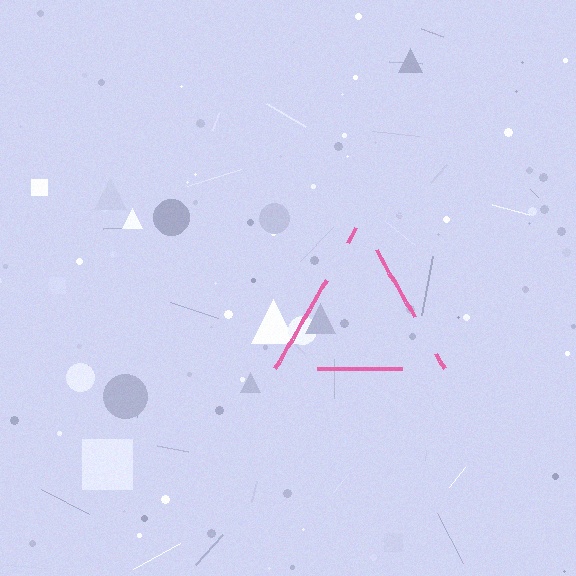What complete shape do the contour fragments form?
The contour fragments form a triangle.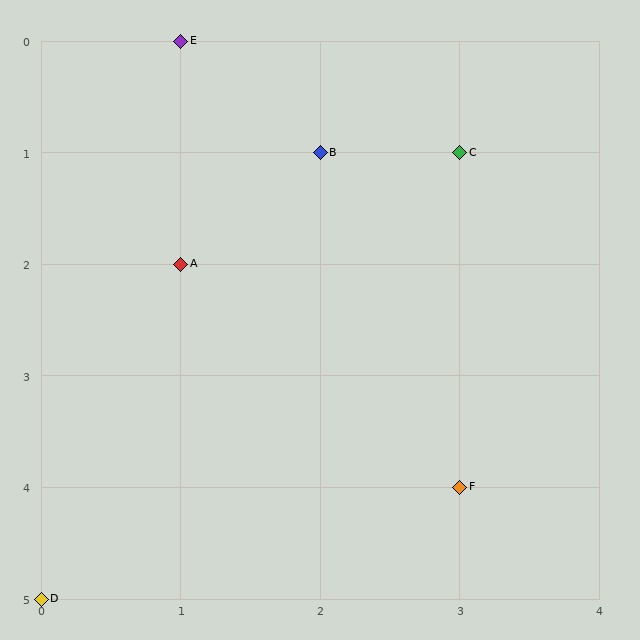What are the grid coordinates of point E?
Point E is at grid coordinates (1, 0).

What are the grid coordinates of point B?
Point B is at grid coordinates (2, 1).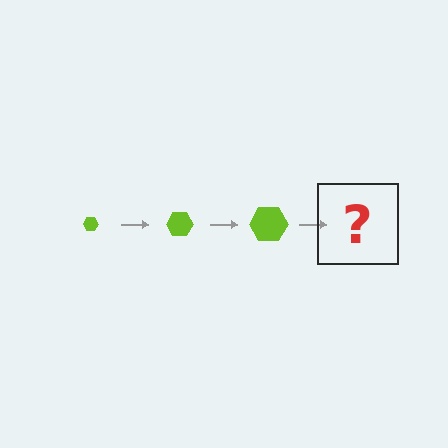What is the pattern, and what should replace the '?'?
The pattern is that the hexagon gets progressively larger each step. The '?' should be a lime hexagon, larger than the previous one.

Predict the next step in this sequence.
The next step is a lime hexagon, larger than the previous one.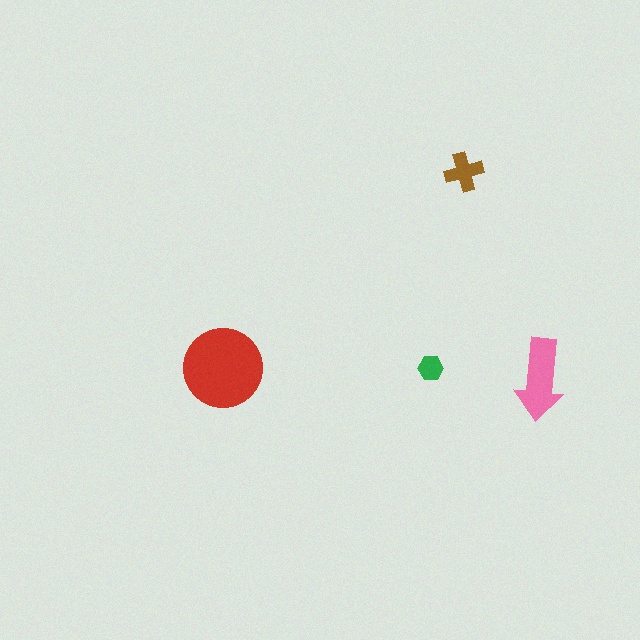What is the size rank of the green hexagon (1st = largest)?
4th.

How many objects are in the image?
There are 4 objects in the image.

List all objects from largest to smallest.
The red circle, the pink arrow, the brown cross, the green hexagon.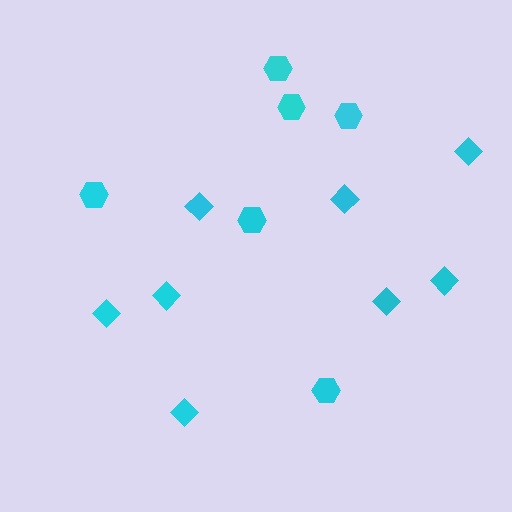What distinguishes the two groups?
There are 2 groups: one group of diamonds (8) and one group of hexagons (6).